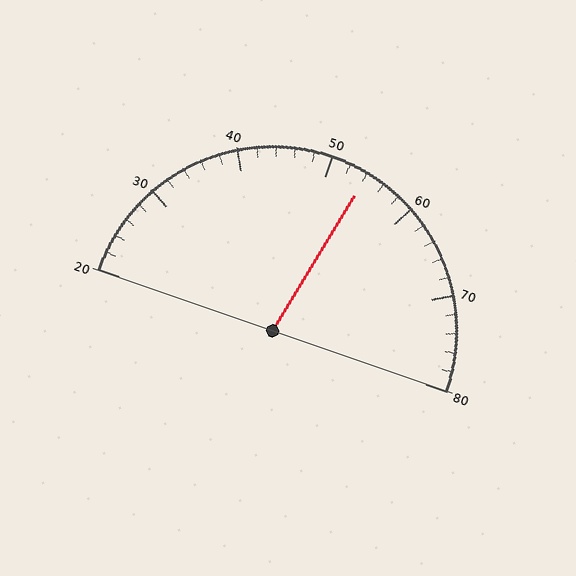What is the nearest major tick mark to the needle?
The nearest major tick mark is 50.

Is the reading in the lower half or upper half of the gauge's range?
The reading is in the upper half of the range (20 to 80).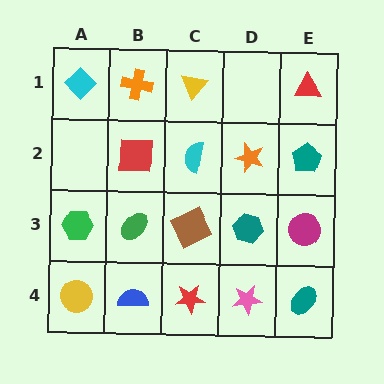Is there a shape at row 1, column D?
No, that cell is empty.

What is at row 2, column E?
A teal pentagon.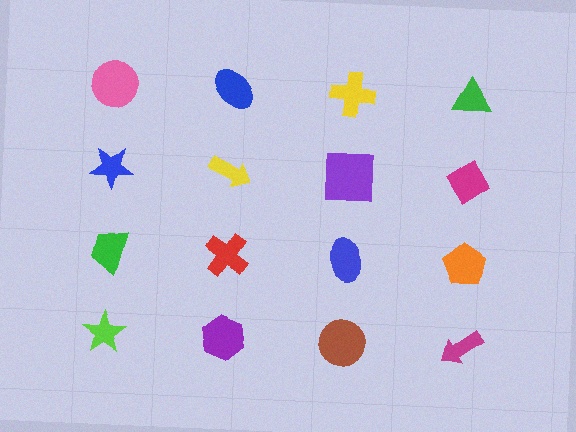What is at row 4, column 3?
A brown circle.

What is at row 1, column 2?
A blue ellipse.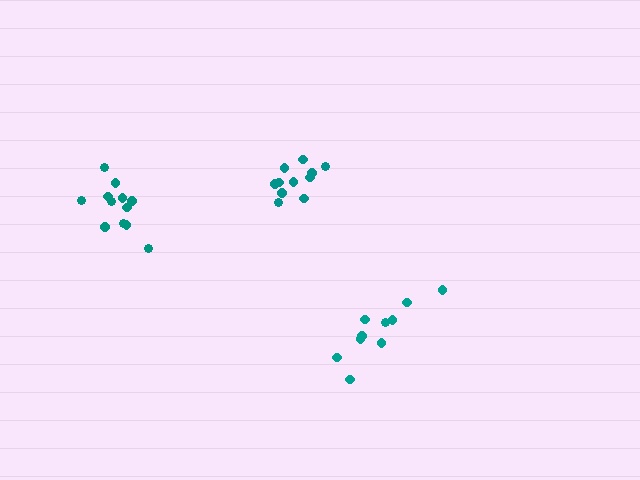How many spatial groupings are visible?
There are 3 spatial groupings.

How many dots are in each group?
Group 1: 11 dots, Group 2: 10 dots, Group 3: 12 dots (33 total).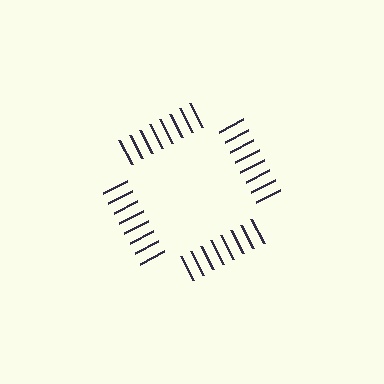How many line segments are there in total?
32 — 8 along each of the 4 edges.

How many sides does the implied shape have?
4 sides — the line-ends trace a square.